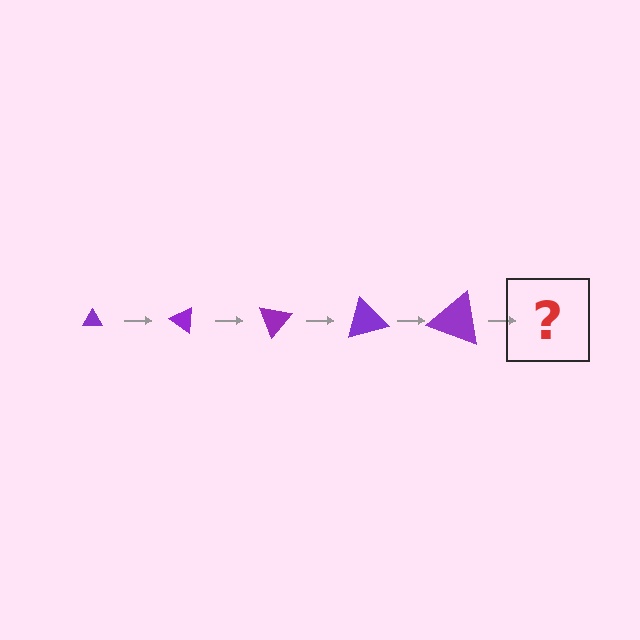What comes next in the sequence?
The next element should be a triangle, larger than the previous one and rotated 175 degrees from the start.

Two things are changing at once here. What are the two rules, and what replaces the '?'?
The two rules are that the triangle grows larger each step and it rotates 35 degrees each step. The '?' should be a triangle, larger than the previous one and rotated 175 degrees from the start.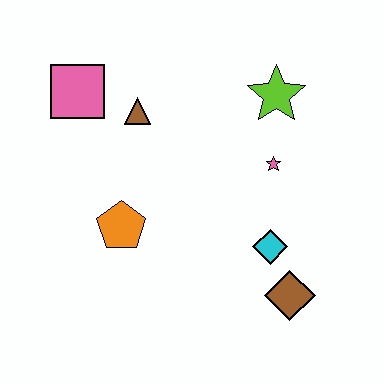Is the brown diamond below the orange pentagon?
Yes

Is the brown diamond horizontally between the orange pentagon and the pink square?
No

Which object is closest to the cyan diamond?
The brown diamond is closest to the cyan diamond.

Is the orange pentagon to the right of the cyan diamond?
No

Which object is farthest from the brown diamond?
The pink square is farthest from the brown diamond.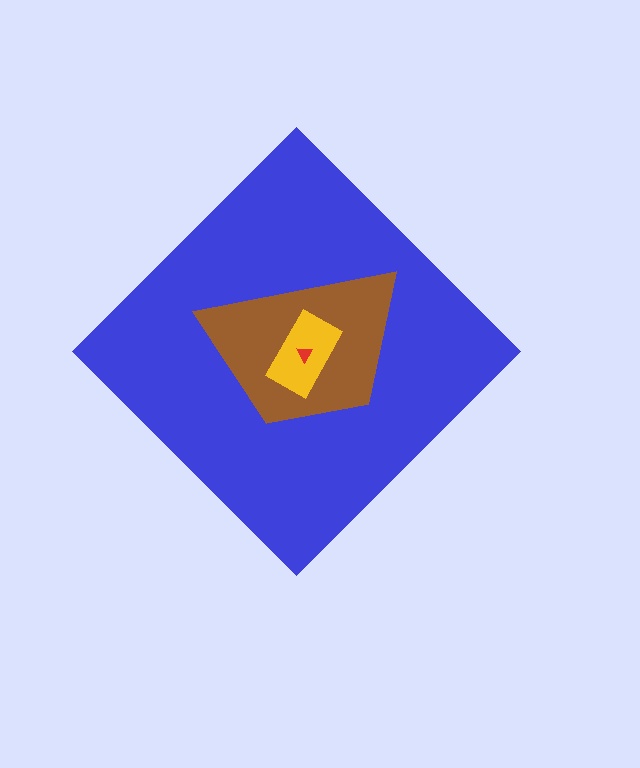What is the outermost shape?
The blue diamond.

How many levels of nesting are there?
4.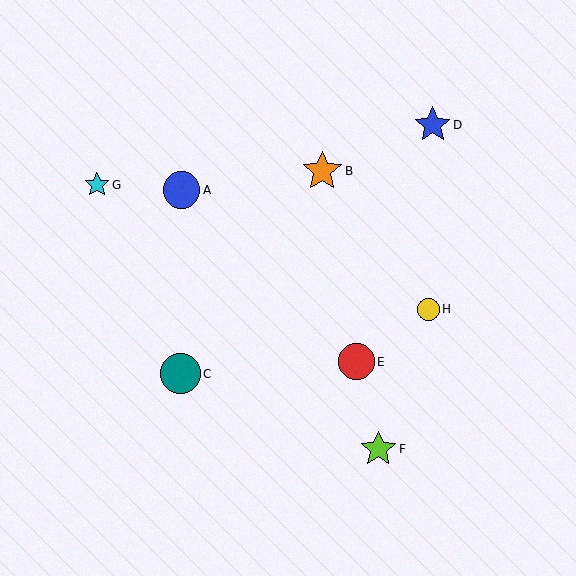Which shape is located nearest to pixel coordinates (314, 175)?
The orange star (labeled B) at (322, 171) is nearest to that location.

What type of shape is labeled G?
Shape G is a cyan star.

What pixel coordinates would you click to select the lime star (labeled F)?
Click at (378, 449) to select the lime star F.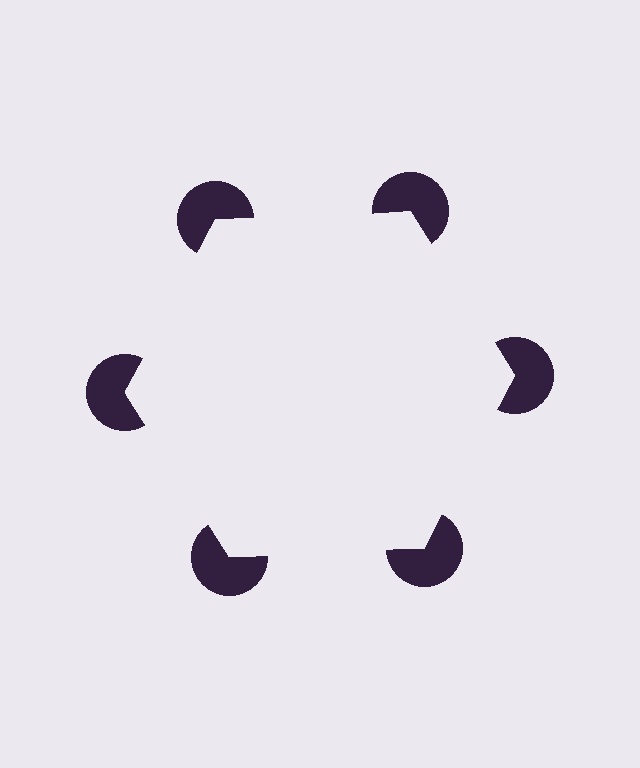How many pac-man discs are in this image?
There are 6 — one at each vertex of the illusory hexagon.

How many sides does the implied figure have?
6 sides.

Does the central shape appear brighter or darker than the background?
It typically appears slightly brighter than the background, even though no actual brightness change is drawn.